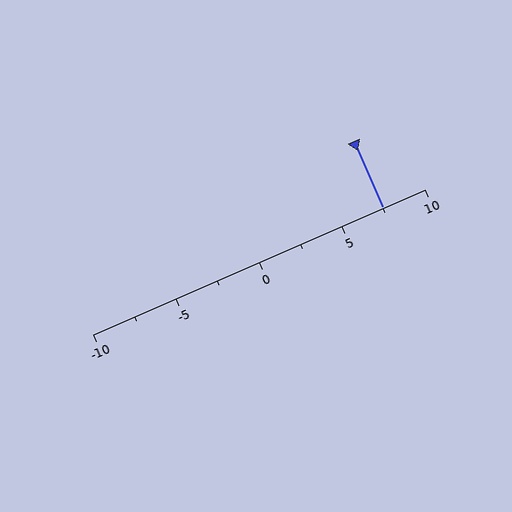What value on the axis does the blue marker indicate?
The marker indicates approximately 7.5.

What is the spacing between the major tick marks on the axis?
The major ticks are spaced 5 apart.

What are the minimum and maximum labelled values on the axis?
The axis runs from -10 to 10.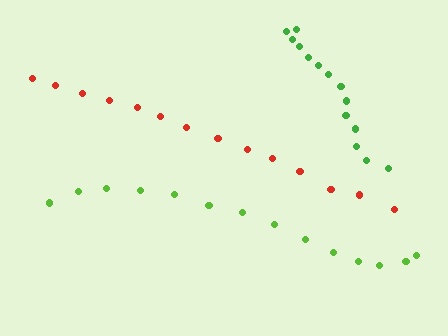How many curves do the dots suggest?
There are 3 distinct paths.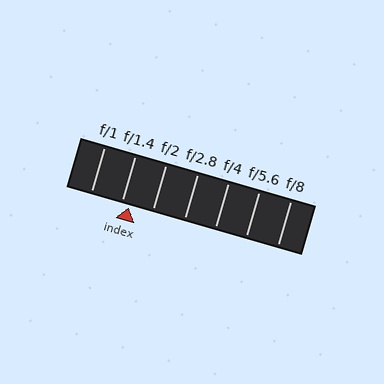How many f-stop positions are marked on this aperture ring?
There are 7 f-stop positions marked.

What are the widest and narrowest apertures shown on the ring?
The widest aperture shown is f/1 and the narrowest is f/8.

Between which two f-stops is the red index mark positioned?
The index mark is between f/1.4 and f/2.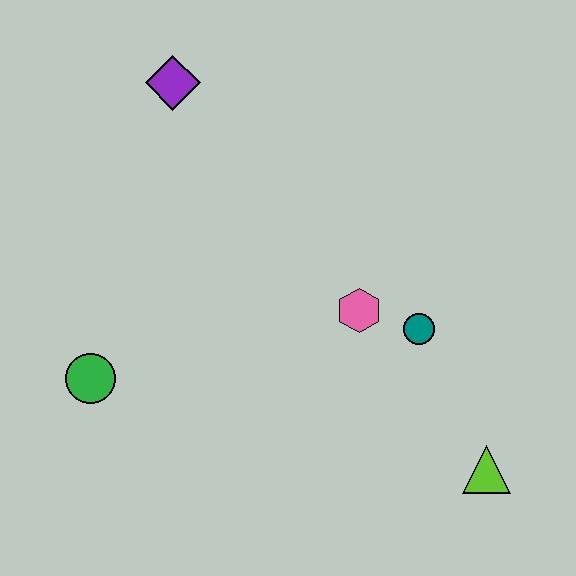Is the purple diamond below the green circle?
No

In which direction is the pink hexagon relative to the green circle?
The pink hexagon is to the right of the green circle.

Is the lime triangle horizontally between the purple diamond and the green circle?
No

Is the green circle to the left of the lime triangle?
Yes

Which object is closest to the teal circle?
The pink hexagon is closest to the teal circle.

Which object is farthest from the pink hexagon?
The purple diamond is farthest from the pink hexagon.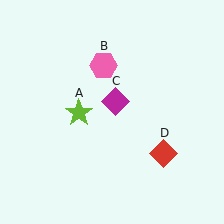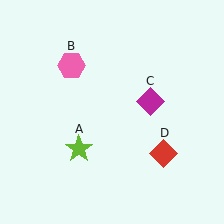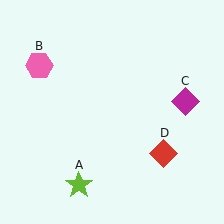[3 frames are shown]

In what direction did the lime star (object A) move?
The lime star (object A) moved down.